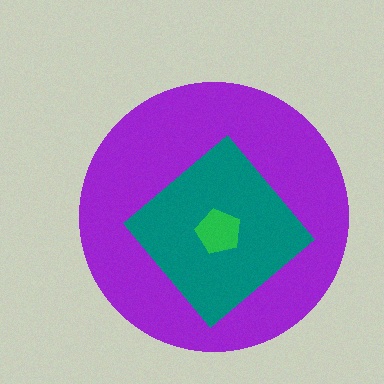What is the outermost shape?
The purple circle.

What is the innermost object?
The green pentagon.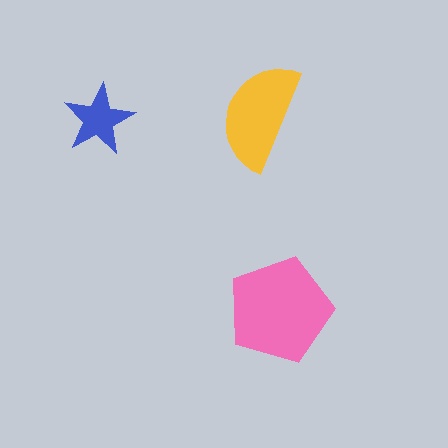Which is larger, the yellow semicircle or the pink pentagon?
The pink pentagon.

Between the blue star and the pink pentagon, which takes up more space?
The pink pentagon.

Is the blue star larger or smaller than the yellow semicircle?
Smaller.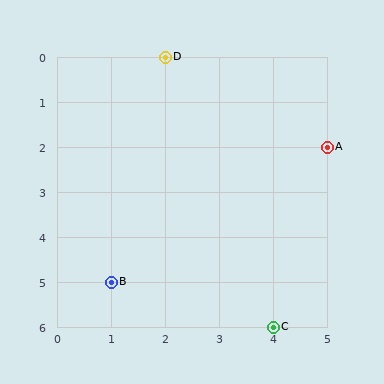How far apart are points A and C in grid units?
Points A and C are 1 column and 4 rows apart (about 4.1 grid units diagonally).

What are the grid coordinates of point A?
Point A is at grid coordinates (5, 2).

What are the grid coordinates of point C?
Point C is at grid coordinates (4, 6).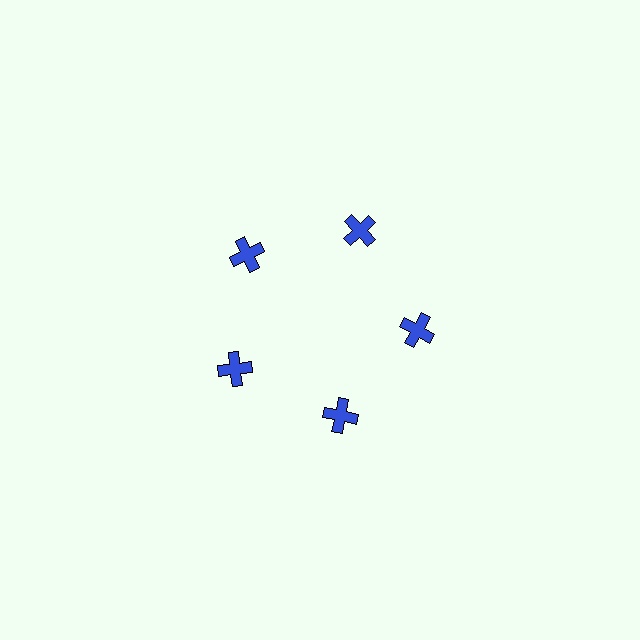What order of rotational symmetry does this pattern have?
This pattern has 5-fold rotational symmetry.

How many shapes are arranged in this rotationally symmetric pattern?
There are 5 shapes, arranged in 5 groups of 1.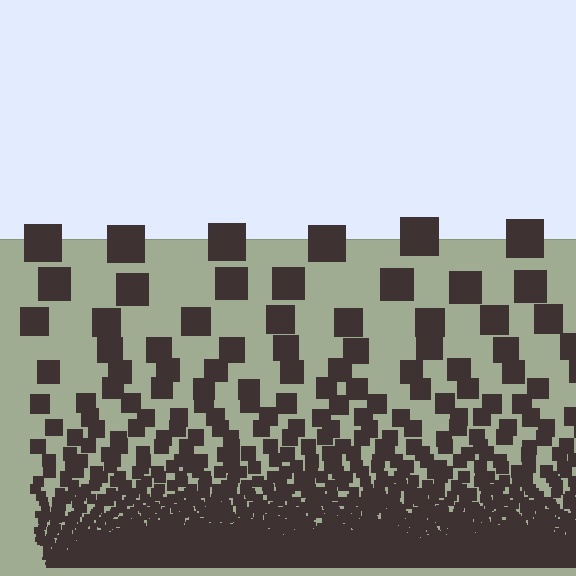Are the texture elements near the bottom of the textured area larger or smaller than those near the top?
Smaller. The gradient is inverted — elements near the bottom are smaller and denser.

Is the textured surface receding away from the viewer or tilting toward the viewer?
The surface appears to tilt toward the viewer. Texture elements get larger and sparser toward the top.